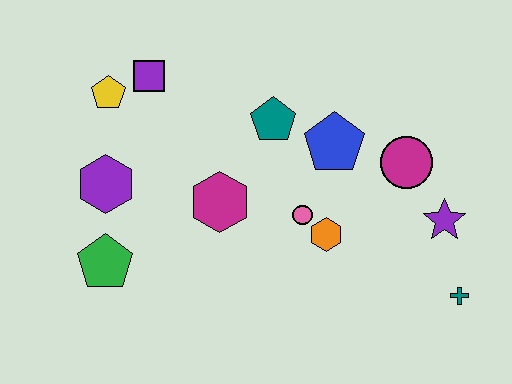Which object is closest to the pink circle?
The orange hexagon is closest to the pink circle.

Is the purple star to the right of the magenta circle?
Yes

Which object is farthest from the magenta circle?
The green pentagon is farthest from the magenta circle.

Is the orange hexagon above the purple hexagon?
No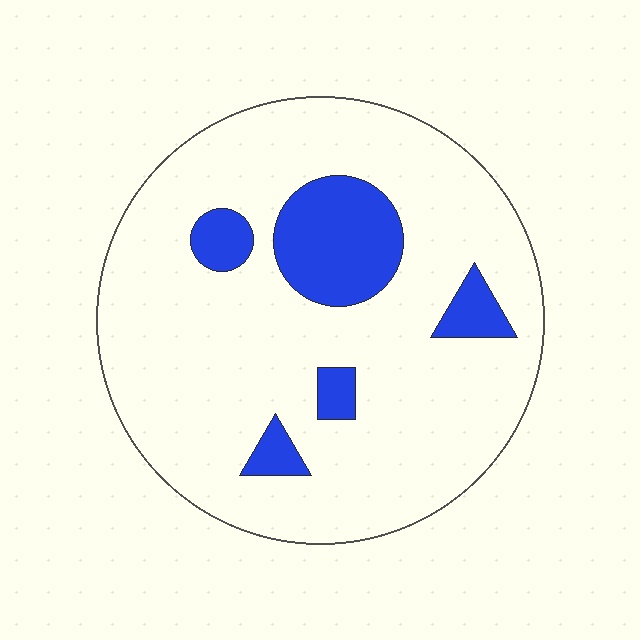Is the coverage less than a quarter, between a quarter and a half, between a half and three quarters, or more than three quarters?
Less than a quarter.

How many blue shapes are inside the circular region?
5.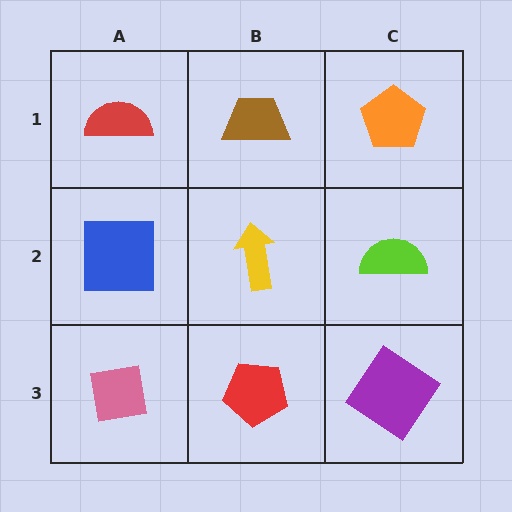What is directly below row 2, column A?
A pink square.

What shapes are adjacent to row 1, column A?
A blue square (row 2, column A), a brown trapezoid (row 1, column B).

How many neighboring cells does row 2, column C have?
3.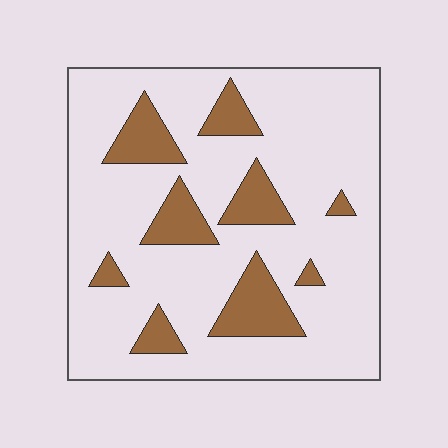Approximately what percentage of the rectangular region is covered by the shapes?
Approximately 20%.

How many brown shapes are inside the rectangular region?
9.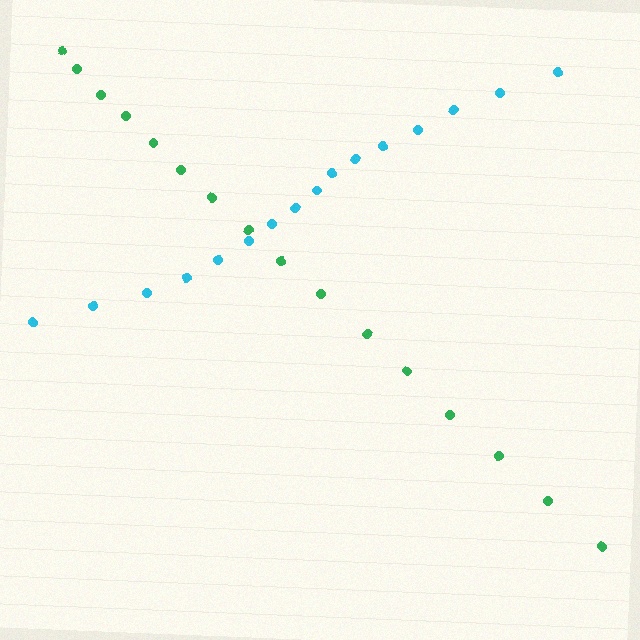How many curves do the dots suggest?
There are 2 distinct paths.